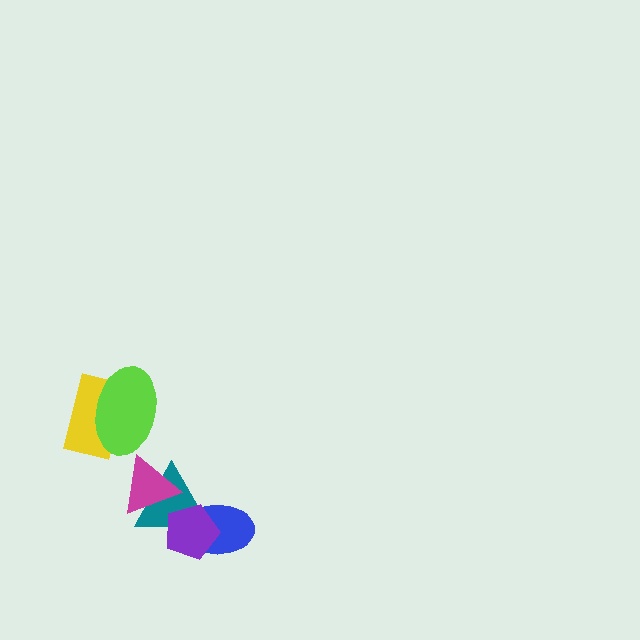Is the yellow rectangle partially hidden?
Yes, it is partially covered by another shape.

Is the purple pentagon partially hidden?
No, no other shape covers it.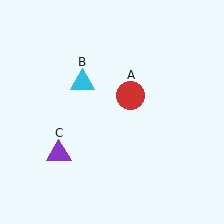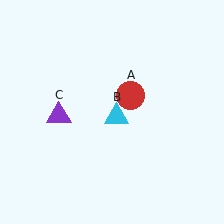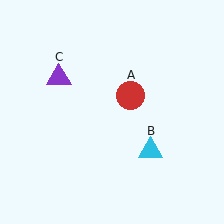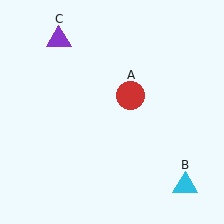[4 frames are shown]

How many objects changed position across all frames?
2 objects changed position: cyan triangle (object B), purple triangle (object C).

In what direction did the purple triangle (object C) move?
The purple triangle (object C) moved up.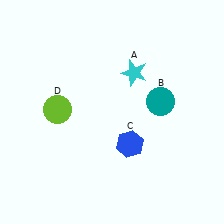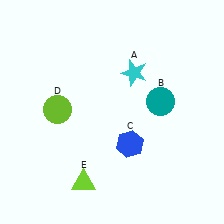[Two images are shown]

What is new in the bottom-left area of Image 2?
A lime triangle (E) was added in the bottom-left area of Image 2.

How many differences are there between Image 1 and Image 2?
There is 1 difference between the two images.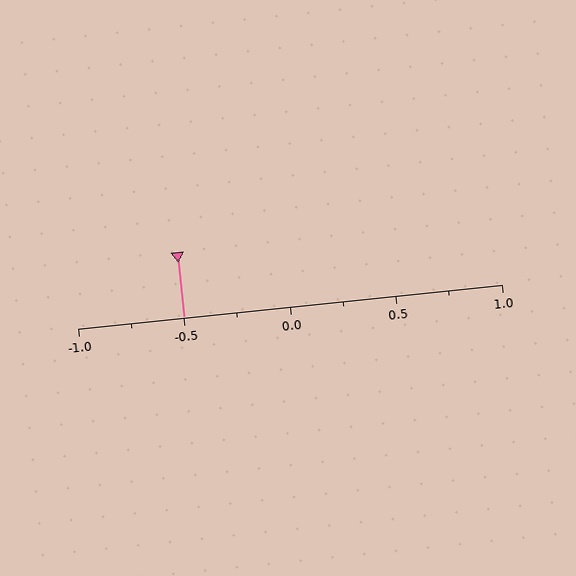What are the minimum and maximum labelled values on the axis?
The axis runs from -1.0 to 1.0.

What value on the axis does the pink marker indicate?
The marker indicates approximately -0.5.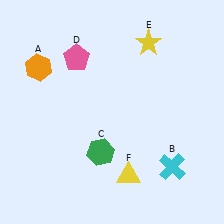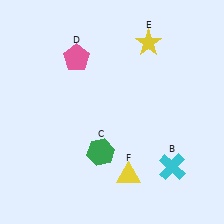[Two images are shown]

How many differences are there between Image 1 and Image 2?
There is 1 difference between the two images.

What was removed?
The orange hexagon (A) was removed in Image 2.